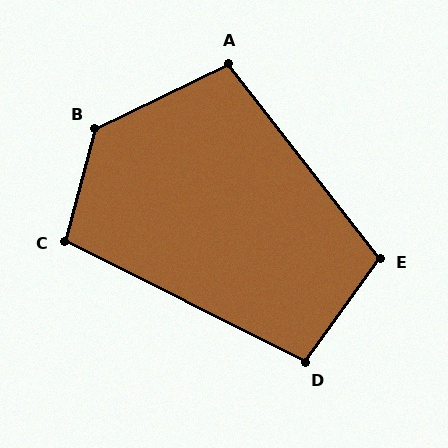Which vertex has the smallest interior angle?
D, at approximately 99 degrees.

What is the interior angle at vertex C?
Approximately 101 degrees (obtuse).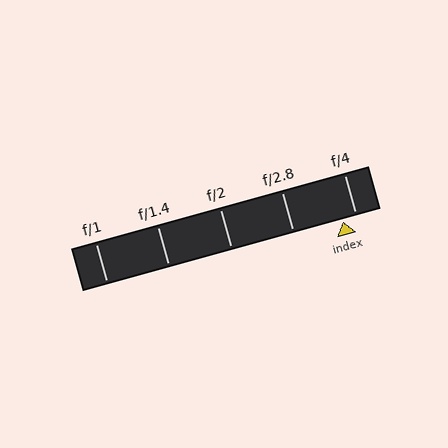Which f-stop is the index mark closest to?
The index mark is closest to f/4.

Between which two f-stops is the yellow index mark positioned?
The index mark is between f/2.8 and f/4.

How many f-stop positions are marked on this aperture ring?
There are 5 f-stop positions marked.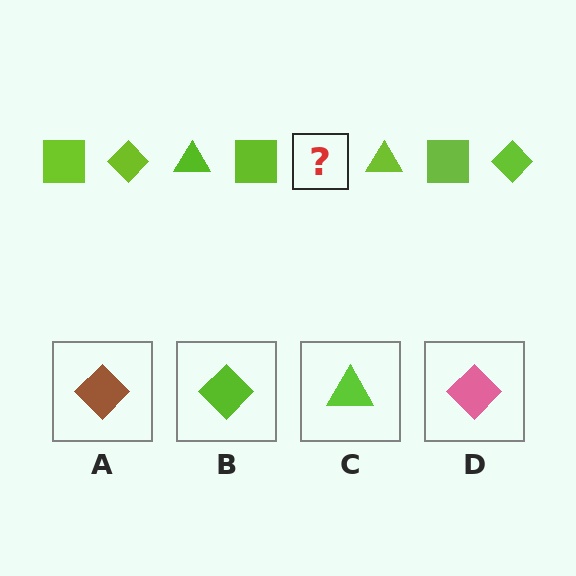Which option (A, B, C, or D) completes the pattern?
B.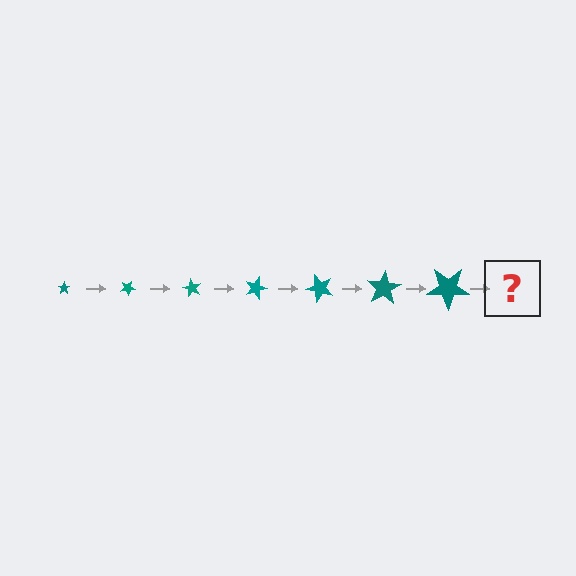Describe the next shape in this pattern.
It should be a star, larger than the previous one and rotated 210 degrees from the start.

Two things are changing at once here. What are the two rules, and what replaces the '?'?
The two rules are that the star grows larger each step and it rotates 30 degrees each step. The '?' should be a star, larger than the previous one and rotated 210 degrees from the start.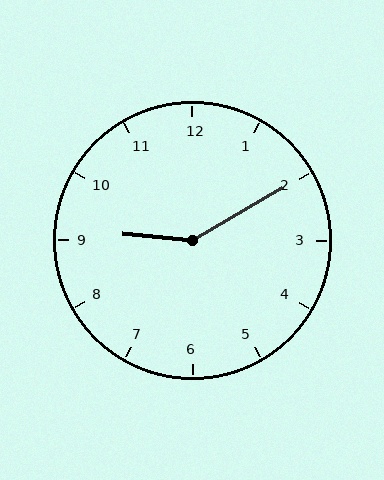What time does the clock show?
9:10.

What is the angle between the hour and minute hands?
Approximately 145 degrees.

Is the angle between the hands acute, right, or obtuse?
It is obtuse.